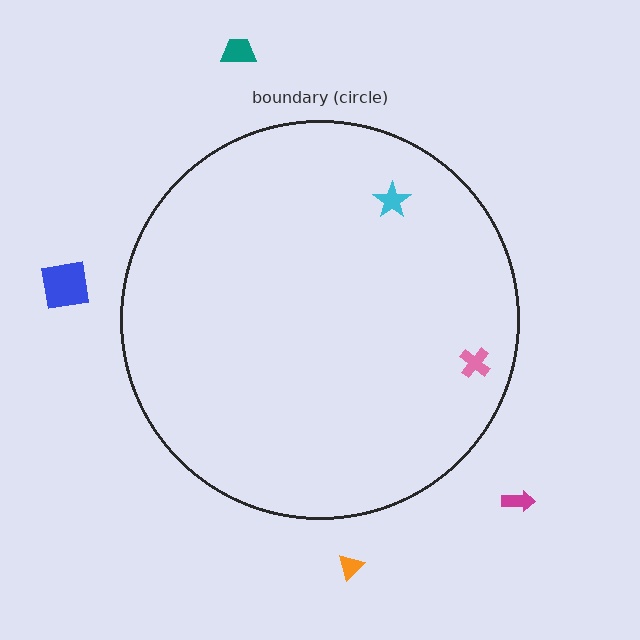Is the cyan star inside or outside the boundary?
Inside.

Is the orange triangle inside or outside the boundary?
Outside.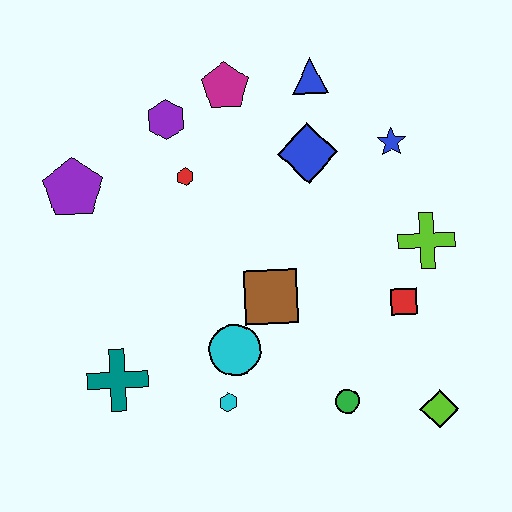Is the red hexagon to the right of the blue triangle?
No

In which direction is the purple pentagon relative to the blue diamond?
The purple pentagon is to the left of the blue diamond.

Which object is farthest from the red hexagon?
The lime diamond is farthest from the red hexagon.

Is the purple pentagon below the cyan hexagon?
No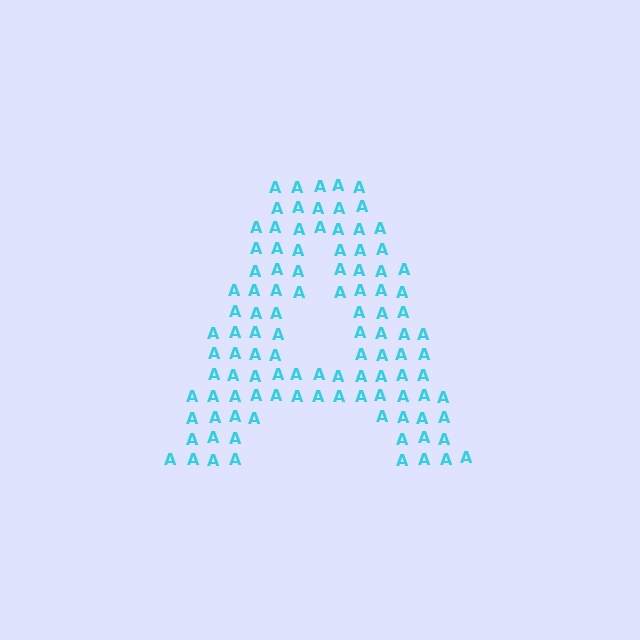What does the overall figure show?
The overall figure shows the letter A.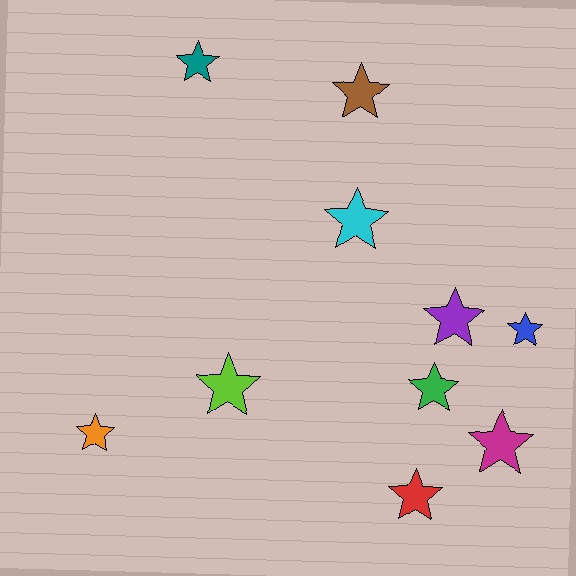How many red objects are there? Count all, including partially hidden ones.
There is 1 red object.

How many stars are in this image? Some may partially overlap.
There are 10 stars.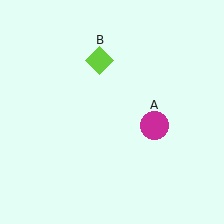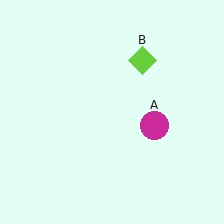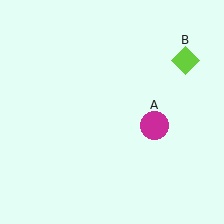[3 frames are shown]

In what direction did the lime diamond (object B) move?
The lime diamond (object B) moved right.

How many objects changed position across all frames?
1 object changed position: lime diamond (object B).